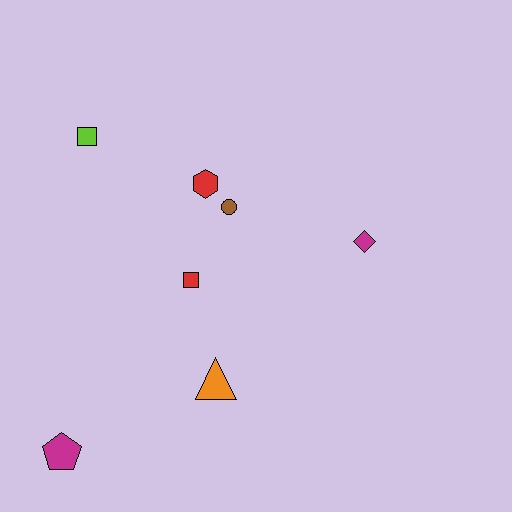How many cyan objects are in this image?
There are no cyan objects.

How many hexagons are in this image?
There is 1 hexagon.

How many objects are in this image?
There are 7 objects.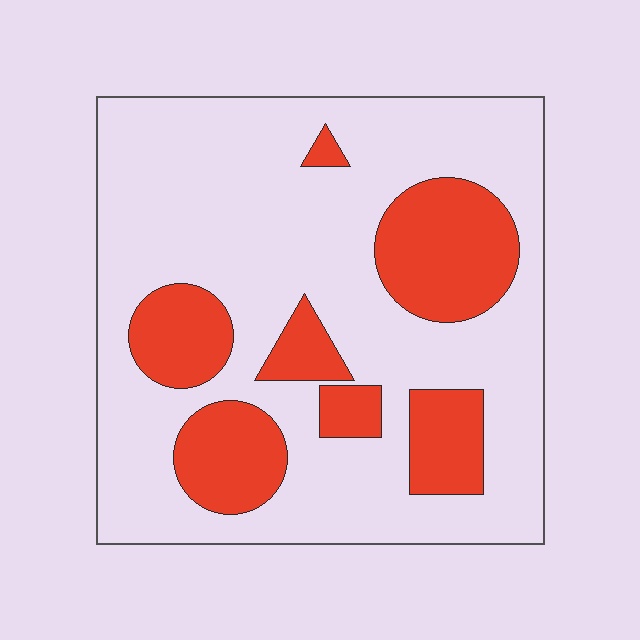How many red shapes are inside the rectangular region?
7.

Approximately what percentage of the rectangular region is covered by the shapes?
Approximately 25%.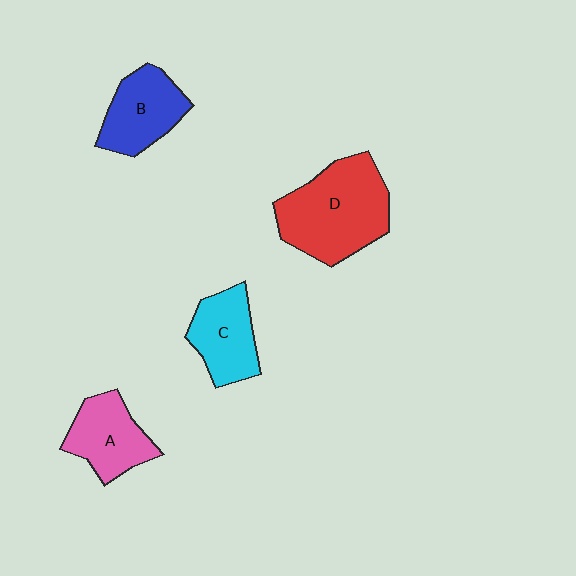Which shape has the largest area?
Shape D (red).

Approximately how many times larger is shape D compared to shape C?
Approximately 1.7 times.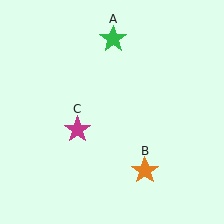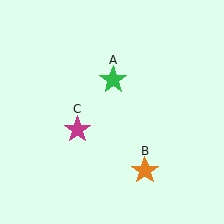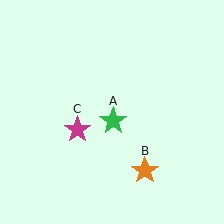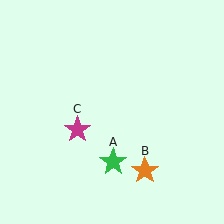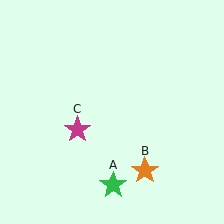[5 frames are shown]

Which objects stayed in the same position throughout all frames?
Orange star (object B) and magenta star (object C) remained stationary.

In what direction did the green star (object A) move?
The green star (object A) moved down.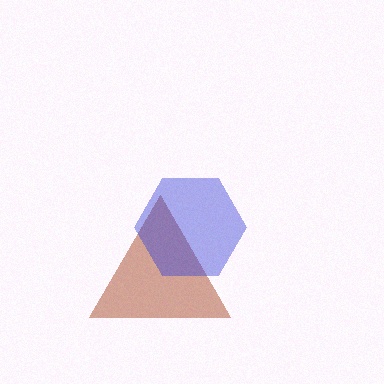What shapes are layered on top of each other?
The layered shapes are: a brown triangle, a blue hexagon.